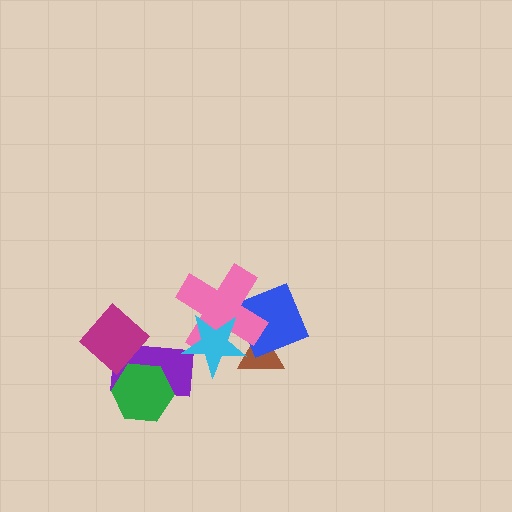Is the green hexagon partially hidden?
Yes, it is partially covered by another shape.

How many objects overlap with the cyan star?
3 objects overlap with the cyan star.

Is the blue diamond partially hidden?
Yes, it is partially covered by another shape.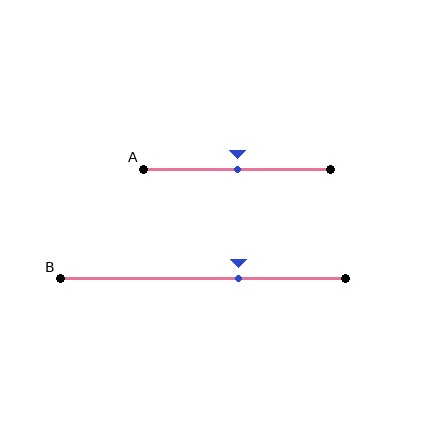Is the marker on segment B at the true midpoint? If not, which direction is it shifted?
No, the marker on segment B is shifted to the right by about 13% of the segment length.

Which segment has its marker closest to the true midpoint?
Segment A has its marker closest to the true midpoint.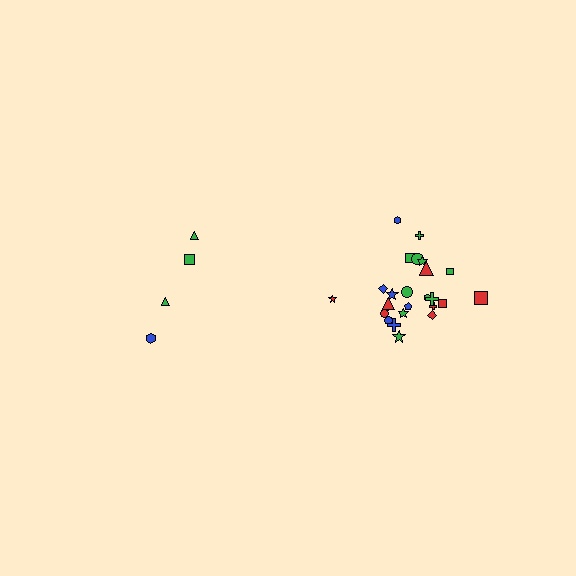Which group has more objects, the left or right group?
The right group.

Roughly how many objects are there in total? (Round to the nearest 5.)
Roughly 30 objects in total.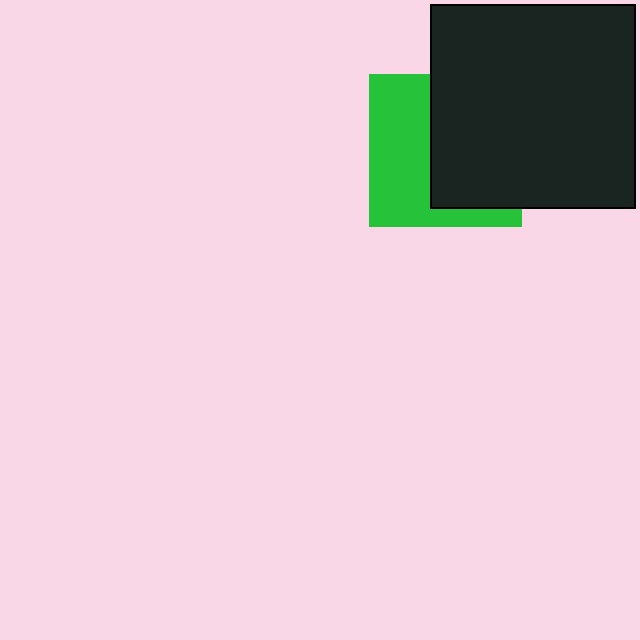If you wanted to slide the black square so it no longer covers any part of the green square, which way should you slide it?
Slide it right — that is the most direct way to separate the two shapes.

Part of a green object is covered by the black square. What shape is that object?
It is a square.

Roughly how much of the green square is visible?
About half of it is visible (roughly 47%).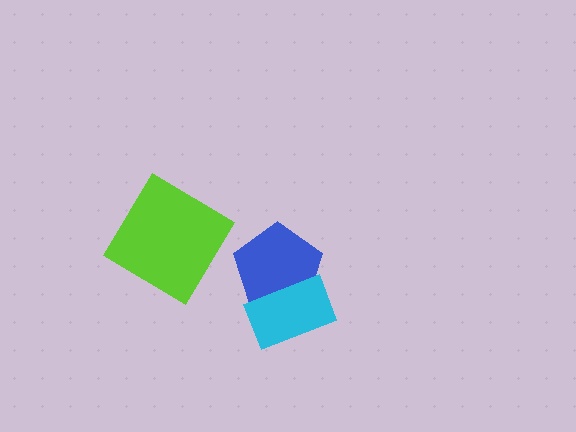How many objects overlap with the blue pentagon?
1 object overlaps with the blue pentagon.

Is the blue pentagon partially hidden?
Yes, it is partially covered by another shape.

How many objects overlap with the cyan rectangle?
1 object overlaps with the cyan rectangle.